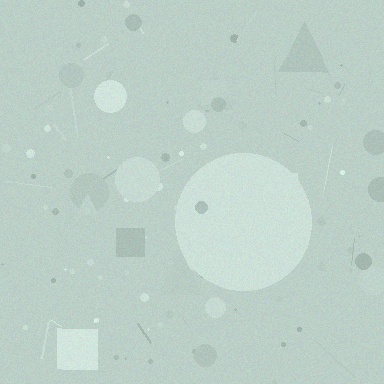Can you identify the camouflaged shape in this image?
The camouflaged shape is a circle.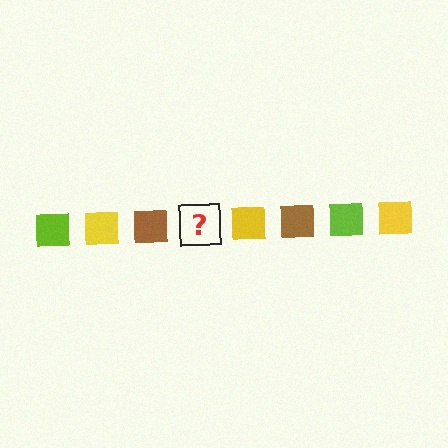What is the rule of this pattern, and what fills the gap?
The rule is that the pattern cycles through lime, yellow, brown squares. The gap should be filled with a lime square.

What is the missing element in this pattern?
The missing element is a lime square.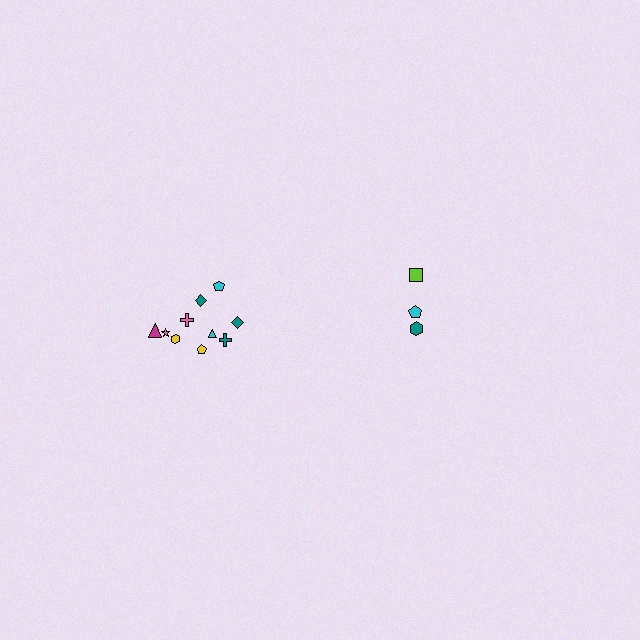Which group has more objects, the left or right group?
The left group.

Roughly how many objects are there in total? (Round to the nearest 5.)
Roughly 15 objects in total.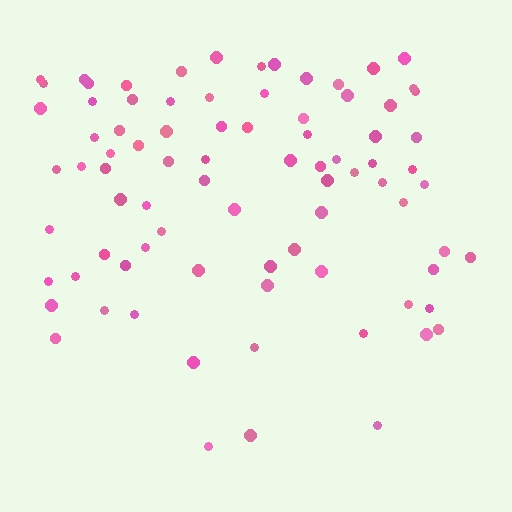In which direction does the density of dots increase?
From bottom to top, with the top side densest.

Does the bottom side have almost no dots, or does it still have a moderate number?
Still a moderate number, just noticeably fewer than the top.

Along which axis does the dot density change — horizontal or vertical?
Vertical.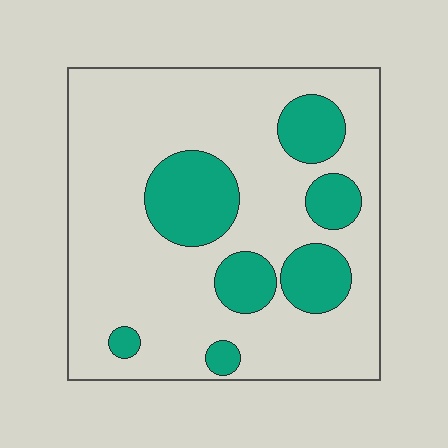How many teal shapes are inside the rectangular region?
7.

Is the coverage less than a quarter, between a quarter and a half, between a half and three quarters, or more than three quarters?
Less than a quarter.